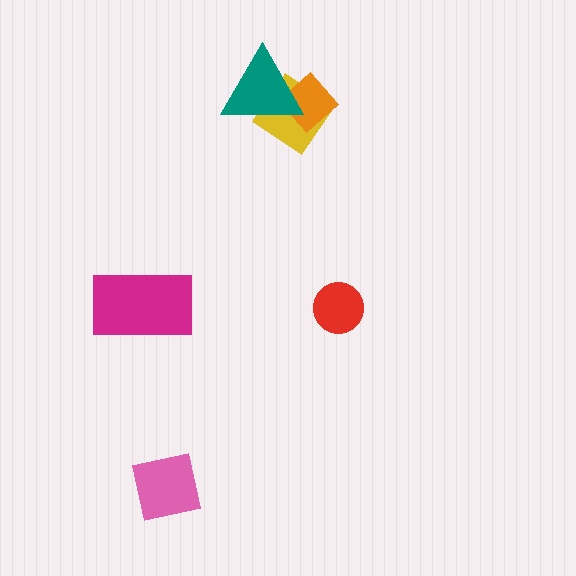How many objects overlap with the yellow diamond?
2 objects overlap with the yellow diamond.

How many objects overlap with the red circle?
0 objects overlap with the red circle.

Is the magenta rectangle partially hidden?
No, no other shape covers it.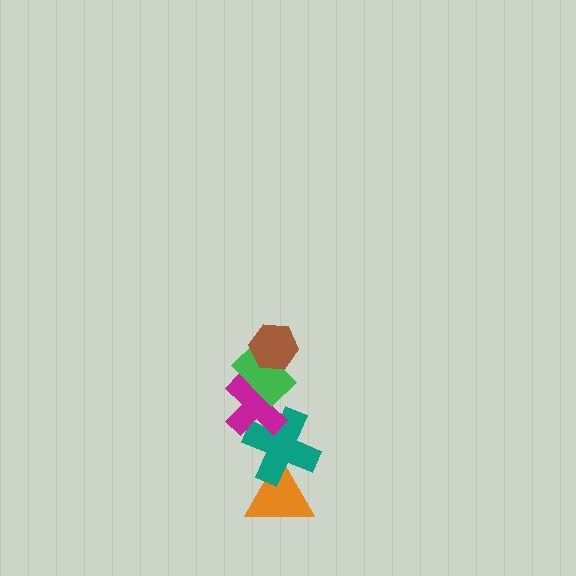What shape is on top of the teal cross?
The magenta cross is on top of the teal cross.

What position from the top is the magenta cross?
The magenta cross is 3rd from the top.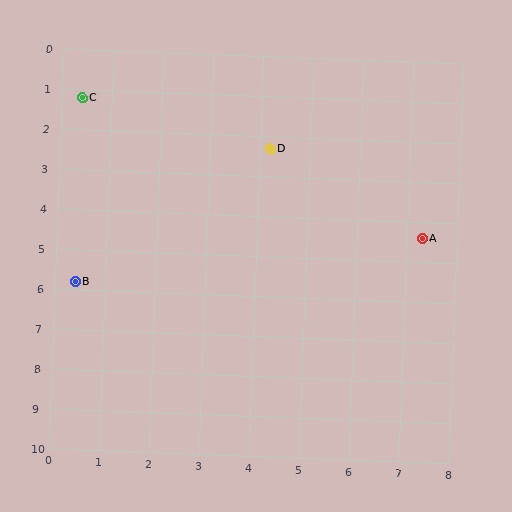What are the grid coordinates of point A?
Point A is at approximately (7.3, 4.4).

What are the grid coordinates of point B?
Point B is at approximately (0.4, 5.8).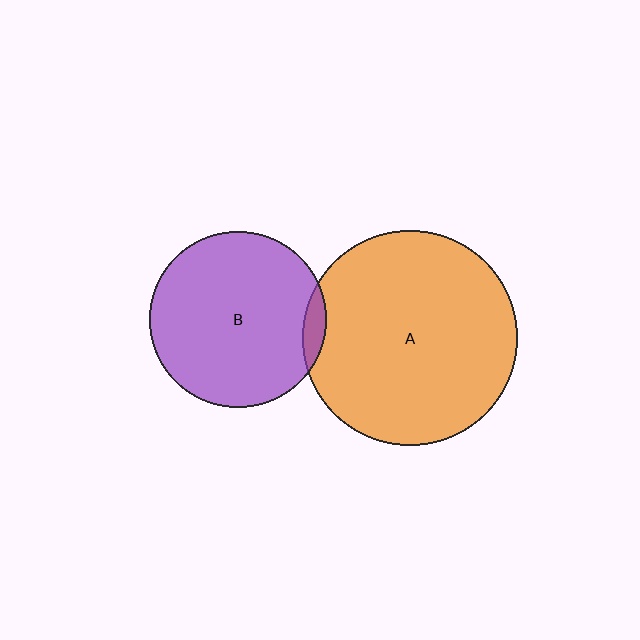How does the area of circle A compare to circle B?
Approximately 1.5 times.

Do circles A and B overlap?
Yes.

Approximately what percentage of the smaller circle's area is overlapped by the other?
Approximately 5%.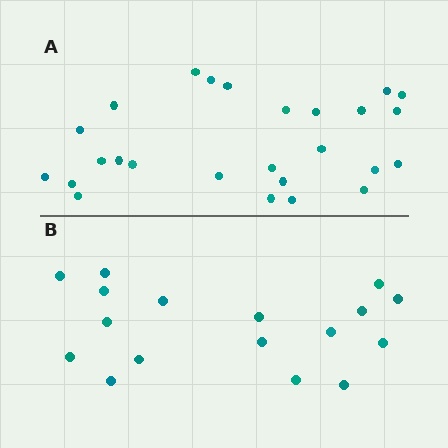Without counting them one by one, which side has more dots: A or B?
Region A (the top region) has more dots.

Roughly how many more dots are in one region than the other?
Region A has roughly 8 or so more dots than region B.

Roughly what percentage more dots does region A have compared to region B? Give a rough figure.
About 55% more.